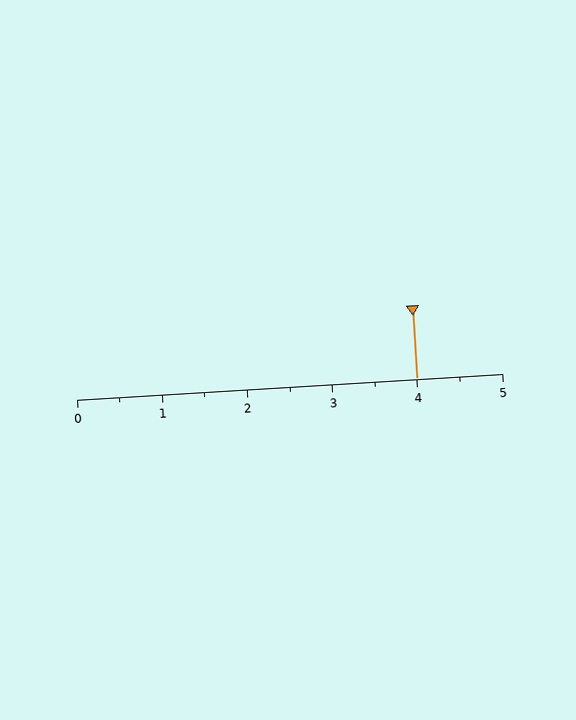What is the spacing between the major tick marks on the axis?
The major ticks are spaced 1 apart.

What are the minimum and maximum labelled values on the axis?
The axis runs from 0 to 5.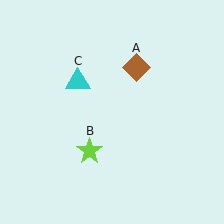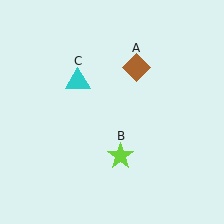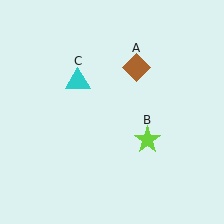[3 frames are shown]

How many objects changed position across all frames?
1 object changed position: lime star (object B).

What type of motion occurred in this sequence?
The lime star (object B) rotated counterclockwise around the center of the scene.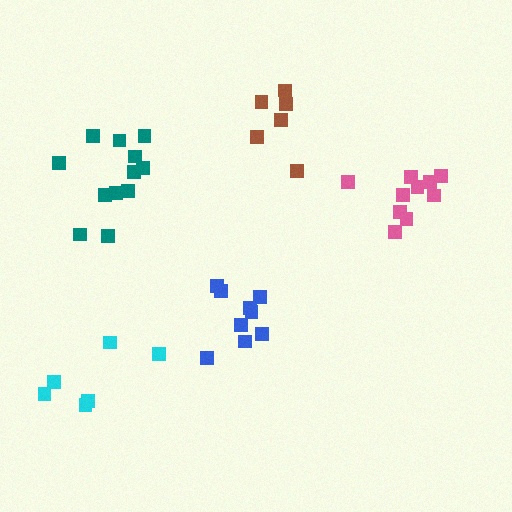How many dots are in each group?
Group 1: 6 dots, Group 2: 12 dots, Group 3: 9 dots, Group 4: 10 dots, Group 5: 6 dots (43 total).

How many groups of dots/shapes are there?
There are 5 groups.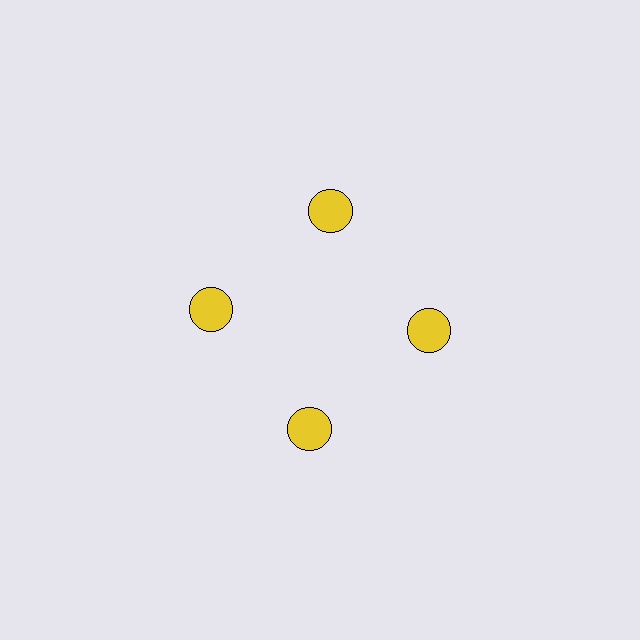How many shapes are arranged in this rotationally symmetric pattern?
There are 4 shapes, arranged in 4 groups of 1.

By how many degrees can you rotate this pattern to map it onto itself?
The pattern maps onto itself every 90 degrees of rotation.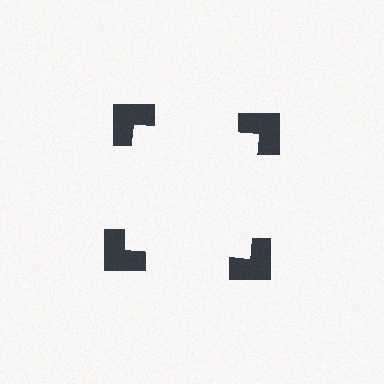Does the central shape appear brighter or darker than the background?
It typically appears slightly brighter than the background, even though no actual brightness change is drawn.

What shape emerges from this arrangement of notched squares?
An illusory square — its edges are inferred from the aligned wedge cuts in the notched squares, not physically drawn.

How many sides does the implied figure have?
4 sides.